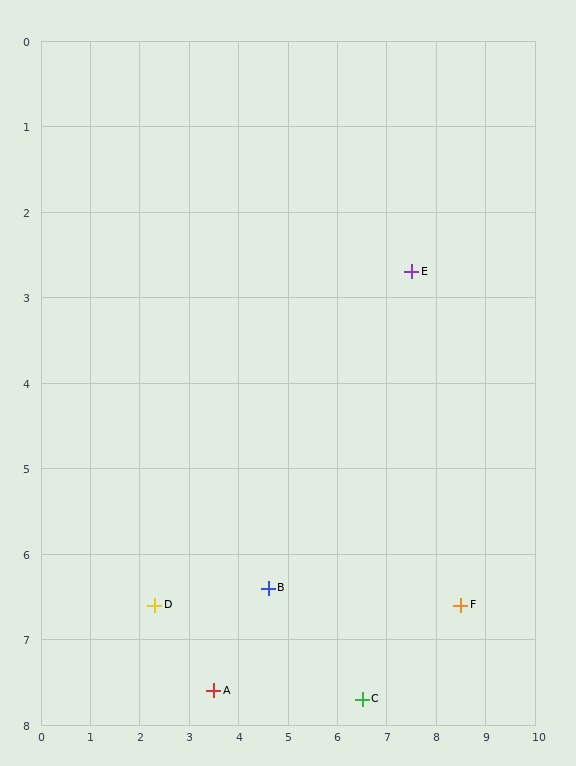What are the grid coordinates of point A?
Point A is at approximately (3.5, 7.6).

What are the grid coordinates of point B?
Point B is at approximately (4.6, 6.4).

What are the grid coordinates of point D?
Point D is at approximately (2.3, 6.6).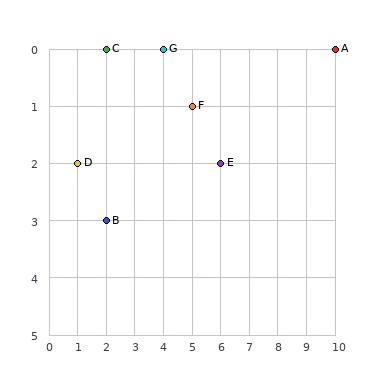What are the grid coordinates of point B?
Point B is at grid coordinates (2, 3).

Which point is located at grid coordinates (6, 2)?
Point E is at (6, 2).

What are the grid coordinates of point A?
Point A is at grid coordinates (10, 0).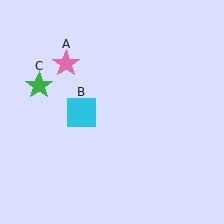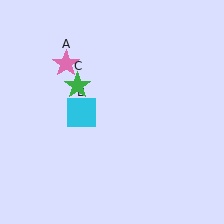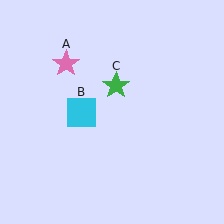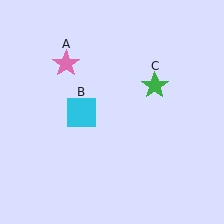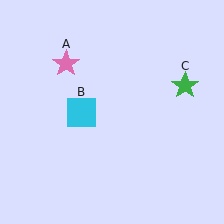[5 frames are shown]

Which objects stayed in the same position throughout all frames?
Pink star (object A) and cyan square (object B) remained stationary.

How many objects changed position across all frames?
1 object changed position: green star (object C).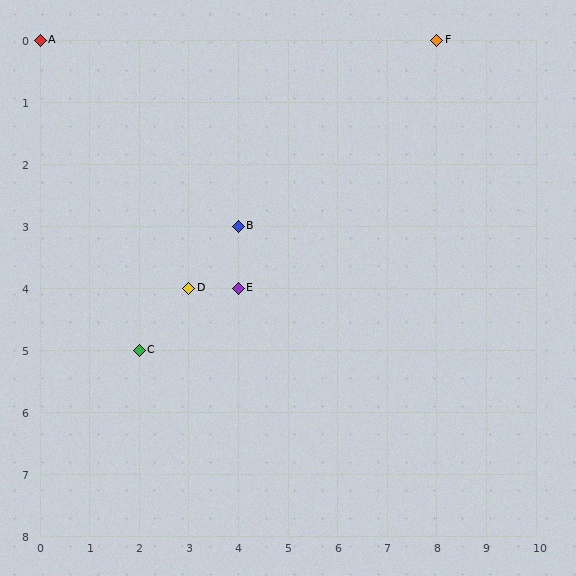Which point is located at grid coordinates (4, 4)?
Point E is at (4, 4).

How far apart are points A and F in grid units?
Points A and F are 8 columns apart.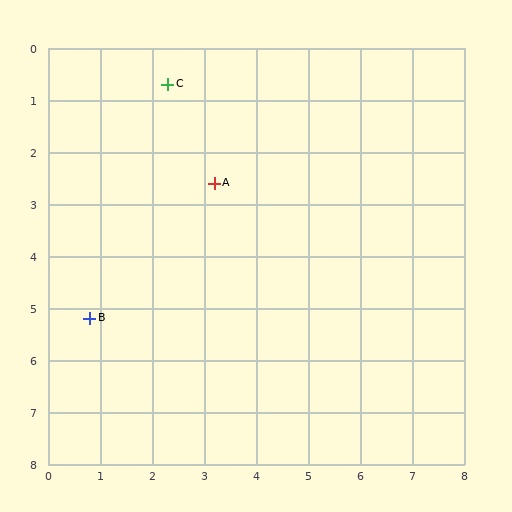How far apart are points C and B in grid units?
Points C and B are about 4.7 grid units apart.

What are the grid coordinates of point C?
Point C is at approximately (2.3, 0.7).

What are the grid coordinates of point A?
Point A is at approximately (3.2, 2.6).